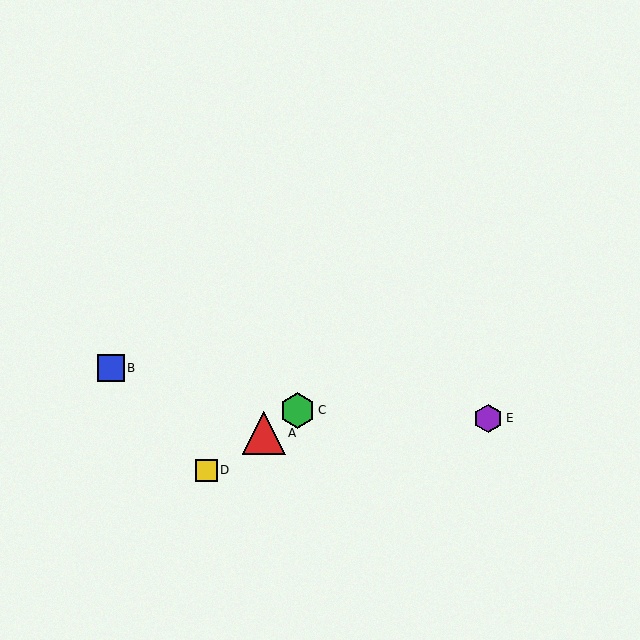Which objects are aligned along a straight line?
Objects A, C, D are aligned along a straight line.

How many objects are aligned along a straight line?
3 objects (A, C, D) are aligned along a straight line.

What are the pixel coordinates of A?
Object A is at (264, 433).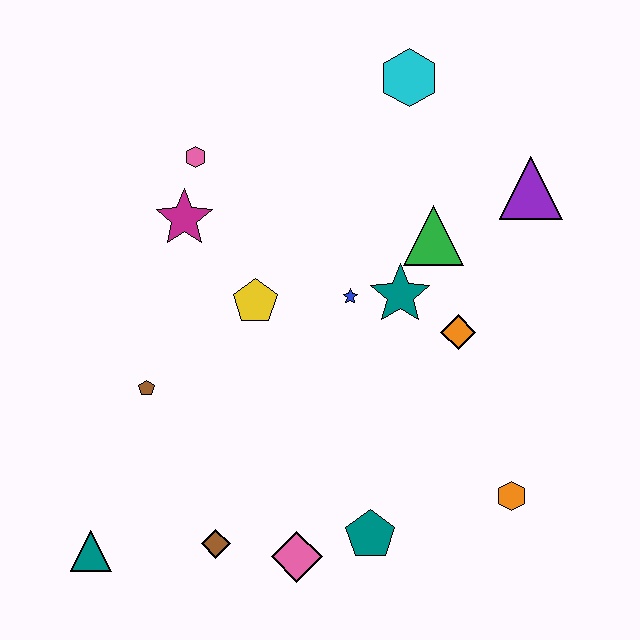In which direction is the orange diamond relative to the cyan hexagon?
The orange diamond is below the cyan hexagon.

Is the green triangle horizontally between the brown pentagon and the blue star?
No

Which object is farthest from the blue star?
The teal triangle is farthest from the blue star.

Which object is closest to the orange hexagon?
The teal pentagon is closest to the orange hexagon.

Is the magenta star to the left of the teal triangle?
No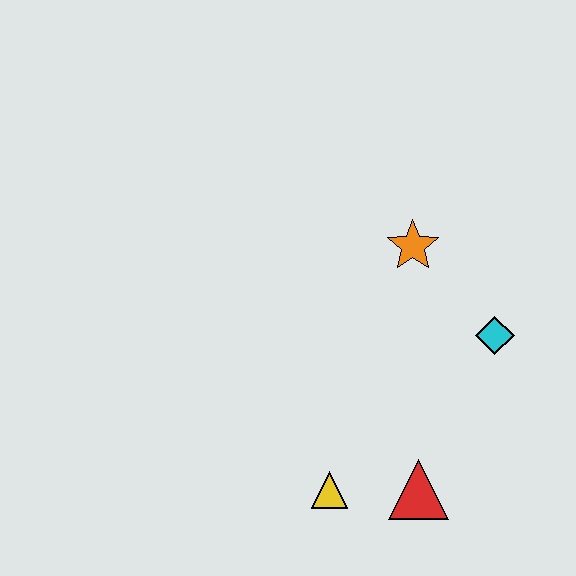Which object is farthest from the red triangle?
The orange star is farthest from the red triangle.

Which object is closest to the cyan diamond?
The orange star is closest to the cyan diamond.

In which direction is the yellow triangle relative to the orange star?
The yellow triangle is below the orange star.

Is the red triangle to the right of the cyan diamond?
No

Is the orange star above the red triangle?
Yes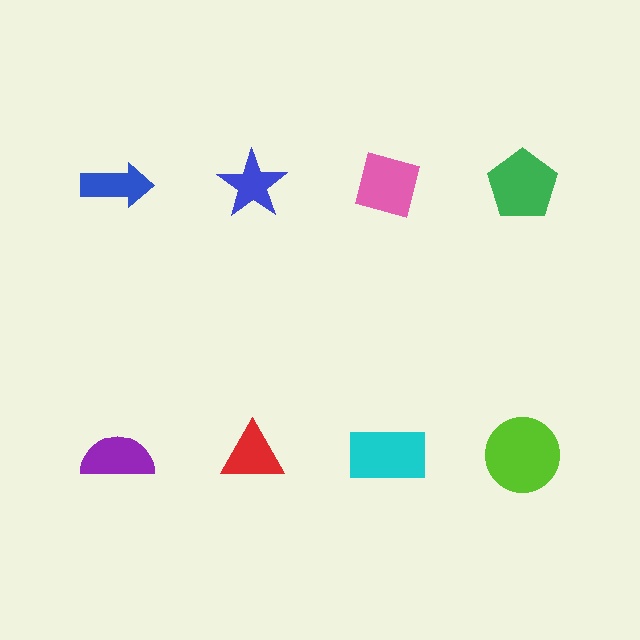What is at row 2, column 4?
A lime circle.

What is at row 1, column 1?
A blue arrow.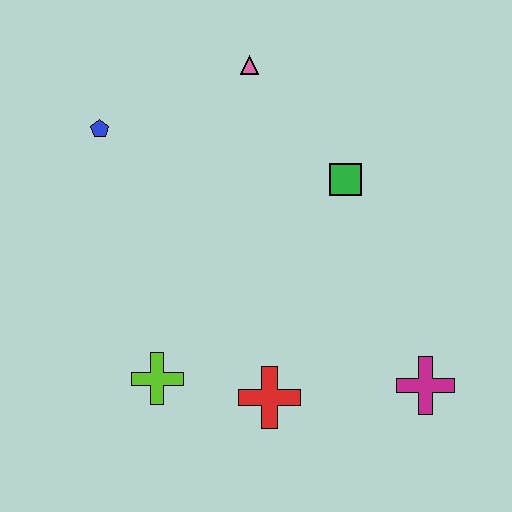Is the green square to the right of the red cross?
Yes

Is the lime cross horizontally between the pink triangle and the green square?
No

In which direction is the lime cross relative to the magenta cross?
The lime cross is to the left of the magenta cross.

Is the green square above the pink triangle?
No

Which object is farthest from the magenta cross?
The blue pentagon is farthest from the magenta cross.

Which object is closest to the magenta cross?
The red cross is closest to the magenta cross.